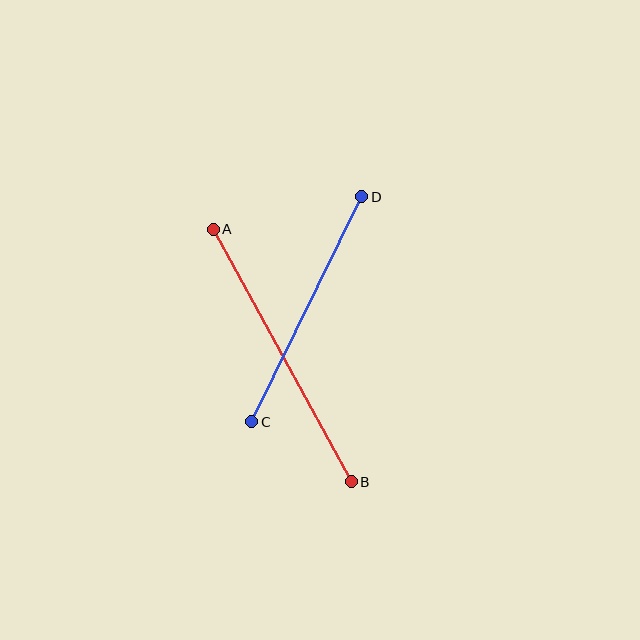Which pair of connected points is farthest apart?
Points A and B are farthest apart.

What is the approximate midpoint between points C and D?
The midpoint is at approximately (307, 309) pixels.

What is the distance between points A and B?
The distance is approximately 288 pixels.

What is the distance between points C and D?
The distance is approximately 250 pixels.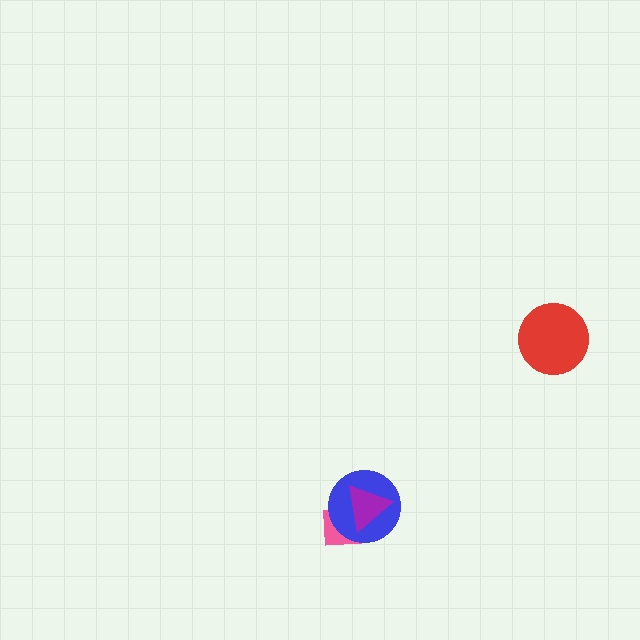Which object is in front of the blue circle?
The purple triangle is in front of the blue circle.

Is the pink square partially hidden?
Yes, it is partially covered by another shape.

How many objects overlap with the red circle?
0 objects overlap with the red circle.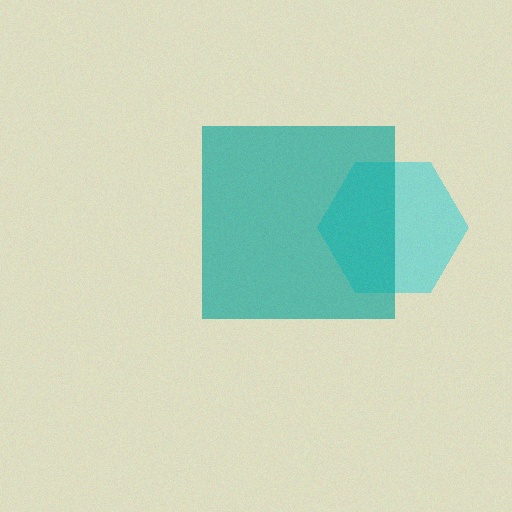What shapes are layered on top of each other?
The layered shapes are: a cyan hexagon, a teal square.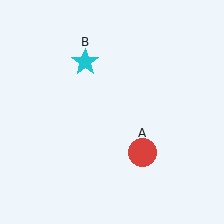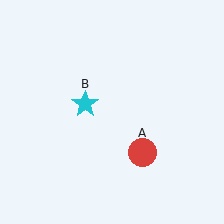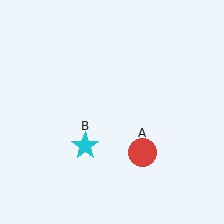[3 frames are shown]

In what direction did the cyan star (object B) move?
The cyan star (object B) moved down.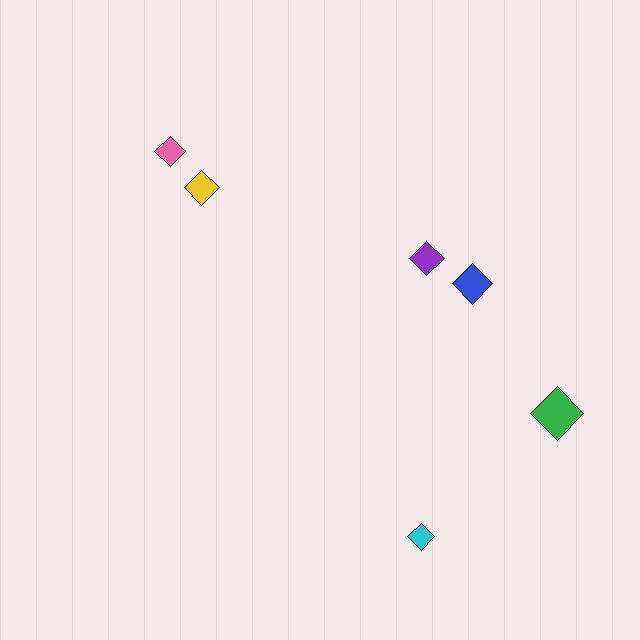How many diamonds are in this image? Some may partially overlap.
There are 6 diamonds.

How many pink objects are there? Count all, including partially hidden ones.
There is 1 pink object.